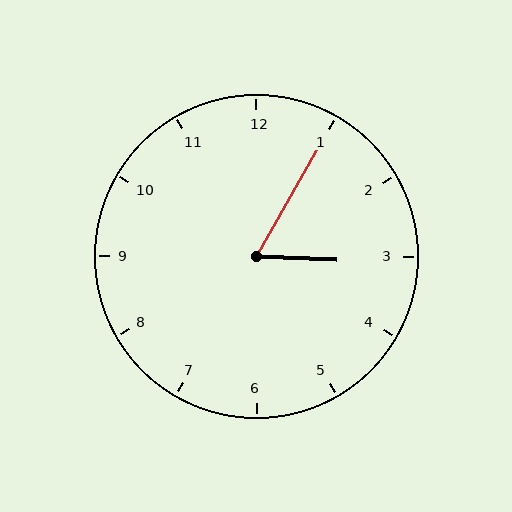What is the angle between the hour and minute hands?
Approximately 62 degrees.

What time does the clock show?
3:05.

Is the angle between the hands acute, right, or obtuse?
It is acute.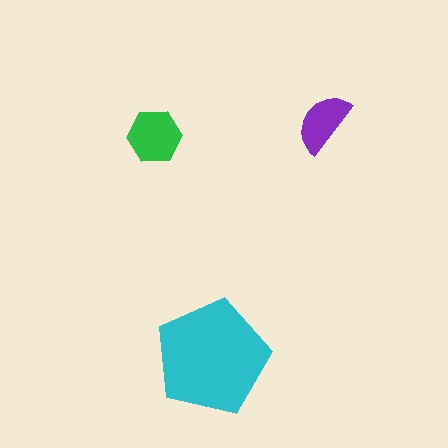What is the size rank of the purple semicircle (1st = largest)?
3rd.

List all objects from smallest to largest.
The purple semicircle, the green hexagon, the cyan pentagon.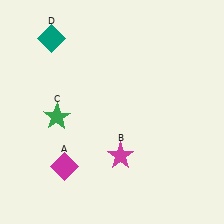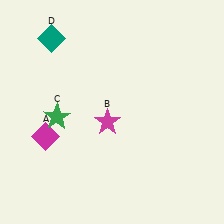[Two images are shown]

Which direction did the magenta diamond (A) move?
The magenta diamond (A) moved up.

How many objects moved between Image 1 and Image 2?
2 objects moved between the two images.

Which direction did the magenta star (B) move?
The magenta star (B) moved up.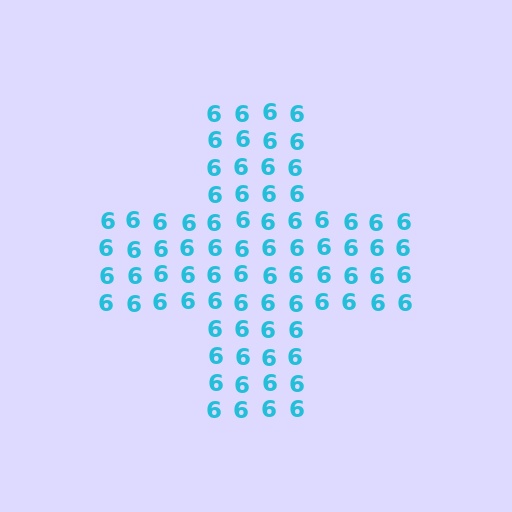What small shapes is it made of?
It is made of small digit 6's.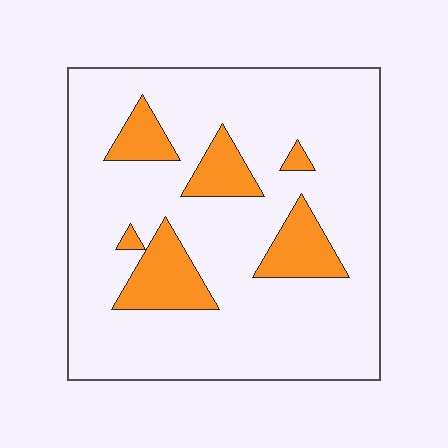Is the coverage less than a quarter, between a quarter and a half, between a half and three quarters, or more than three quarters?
Less than a quarter.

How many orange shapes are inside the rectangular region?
6.